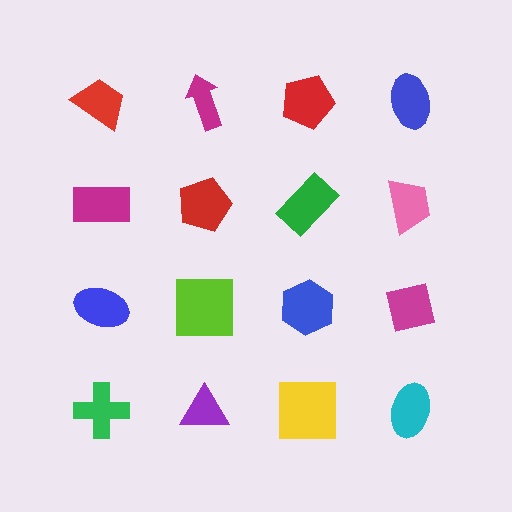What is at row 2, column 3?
A green rectangle.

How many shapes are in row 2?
4 shapes.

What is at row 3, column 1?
A blue ellipse.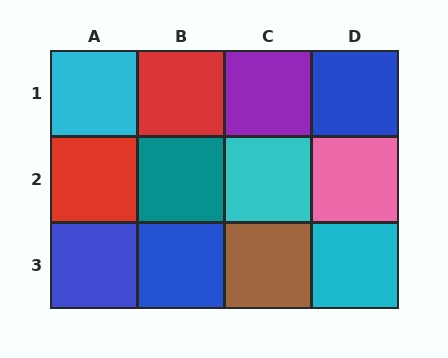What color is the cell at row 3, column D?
Cyan.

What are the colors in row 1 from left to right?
Cyan, red, purple, blue.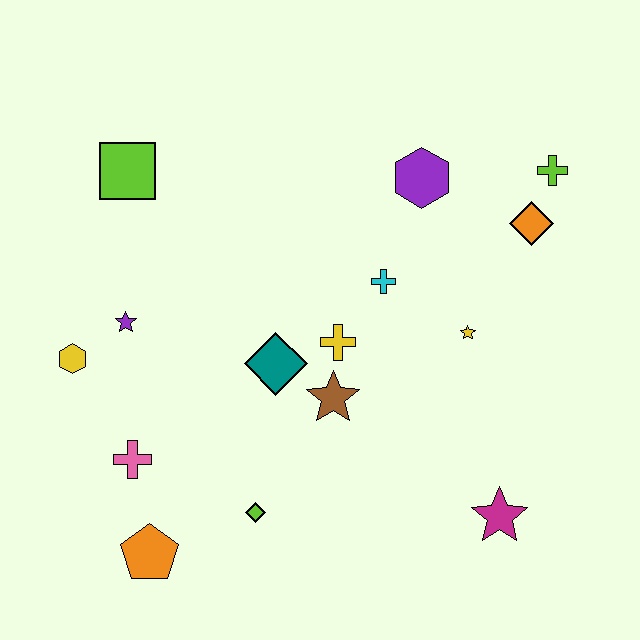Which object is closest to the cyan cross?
The yellow cross is closest to the cyan cross.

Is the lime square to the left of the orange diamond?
Yes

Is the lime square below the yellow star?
No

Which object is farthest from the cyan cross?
The orange pentagon is farthest from the cyan cross.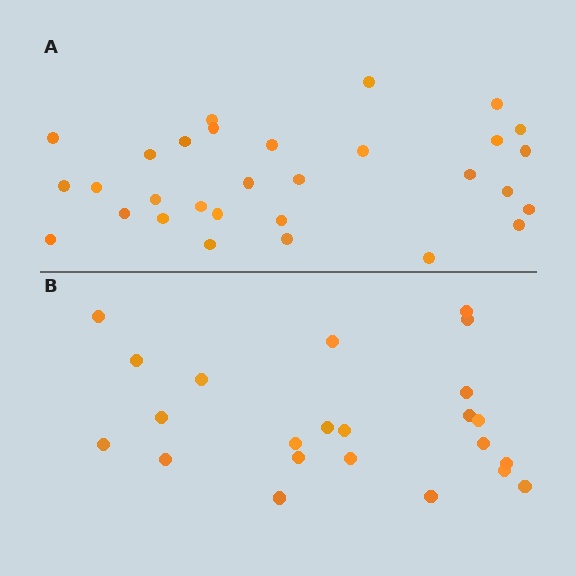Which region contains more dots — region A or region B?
Region A (the top region) has more dots.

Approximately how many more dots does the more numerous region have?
Region A has roughly 8 or so more dots than region B.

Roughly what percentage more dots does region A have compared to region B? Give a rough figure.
About 30% more.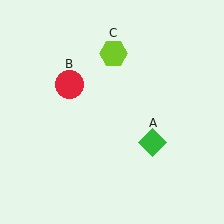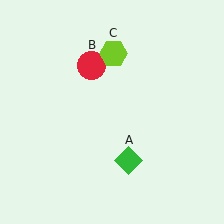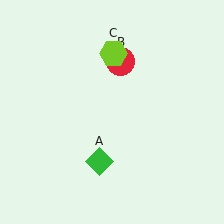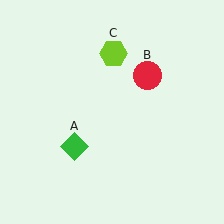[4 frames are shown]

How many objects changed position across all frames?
2 objects changed position: green diamond (object A), red circle (object B).